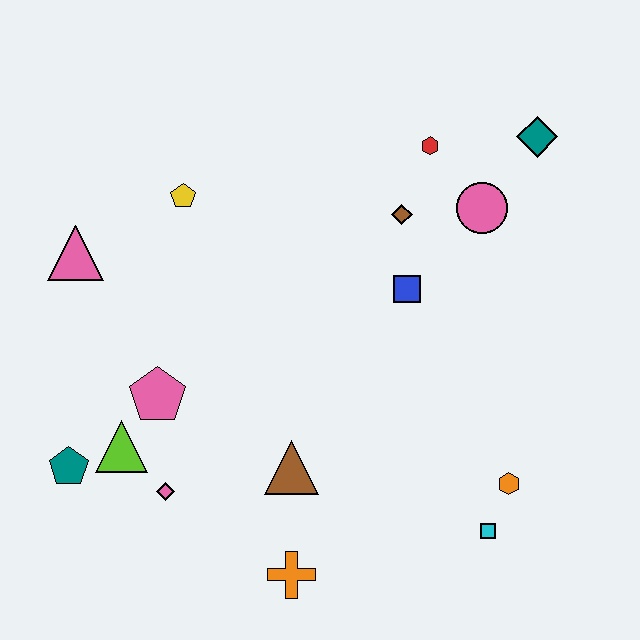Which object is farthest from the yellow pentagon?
The cyan square is farthest from the yellow pentagon.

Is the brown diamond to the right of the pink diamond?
Yes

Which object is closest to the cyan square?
The orange hexagon is closest to the cyan square.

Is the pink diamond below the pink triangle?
Yes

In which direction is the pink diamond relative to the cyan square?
The pink diamond is to the left of the cyan square.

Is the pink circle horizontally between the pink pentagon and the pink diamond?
No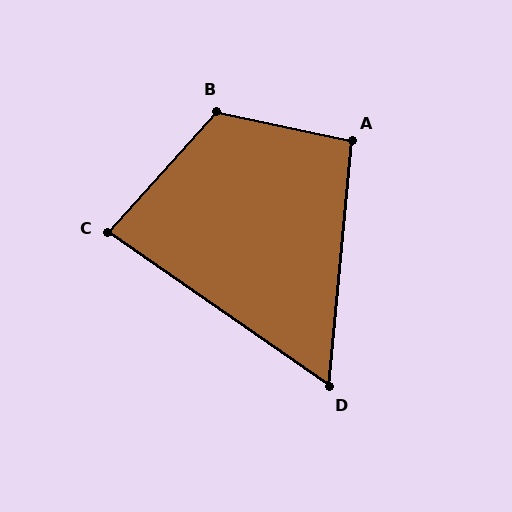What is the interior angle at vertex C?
Approximately 83 degrees (acute).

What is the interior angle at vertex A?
Approximately 97 degrees (obtuse).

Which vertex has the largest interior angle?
B, at approximately 120 degrees.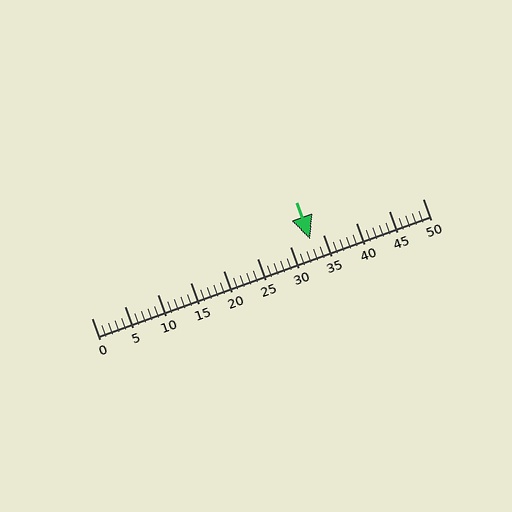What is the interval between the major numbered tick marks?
The major tick marks are spaced 5 units apart.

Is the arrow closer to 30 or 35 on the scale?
The arrow is closer to 35.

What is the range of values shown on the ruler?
The ruler shows values from 0 to 50.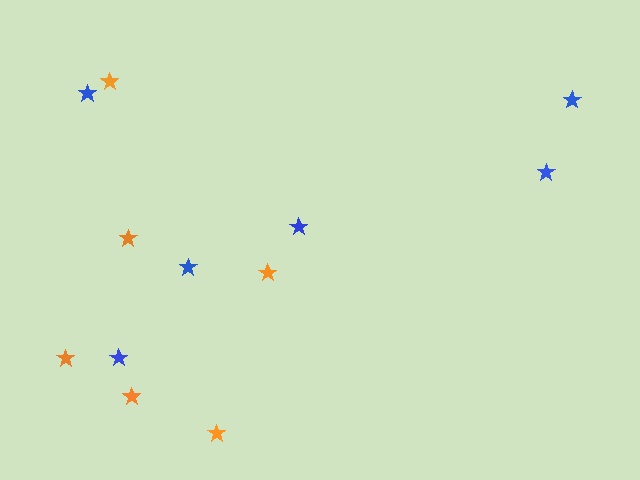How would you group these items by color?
There are 2 groups: one group of blue stars (6) and one group of orange stars (6).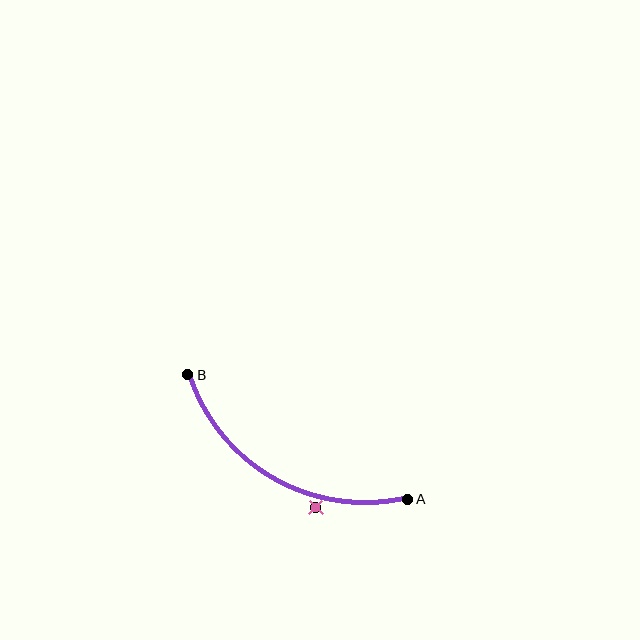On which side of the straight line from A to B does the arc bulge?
The arc bulges below the straight line connecting A and B.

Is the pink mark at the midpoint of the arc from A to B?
No — the pink mark does not lie on the arc at all. It sits slightly outside the curve.